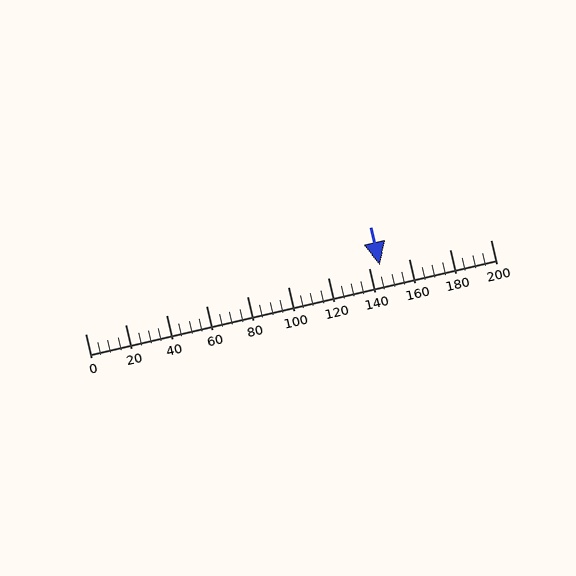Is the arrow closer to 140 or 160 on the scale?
The arrow is closer to 140.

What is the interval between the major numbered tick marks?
The major tick marks are spaced 20 units apart.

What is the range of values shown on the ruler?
The ruler shows values from 0 to 200.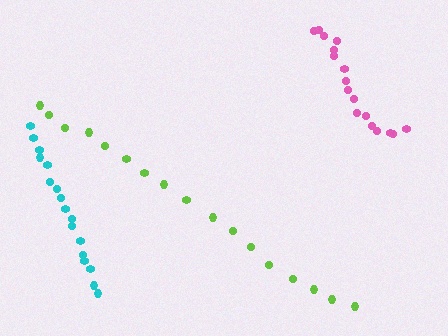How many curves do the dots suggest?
There are 3 distinct paths.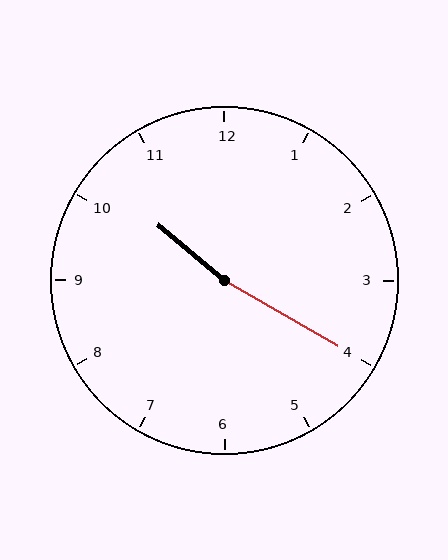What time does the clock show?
10:20.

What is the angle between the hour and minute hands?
Approximately 170 degrees.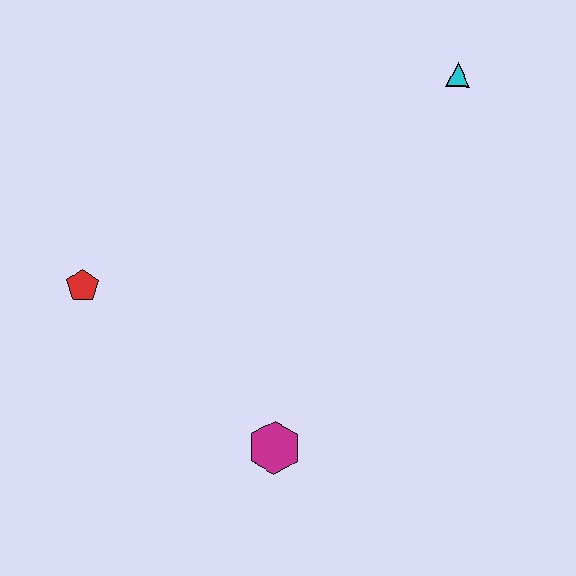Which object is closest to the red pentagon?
The magenta hexagon is closest to the red pentagon.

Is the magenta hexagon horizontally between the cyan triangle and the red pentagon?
Yes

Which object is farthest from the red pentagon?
The cyan triangle is farthest from the red pentagon.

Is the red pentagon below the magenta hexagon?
No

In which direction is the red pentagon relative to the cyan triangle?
The red pentagon is to the left of the cyan triangle.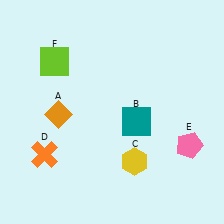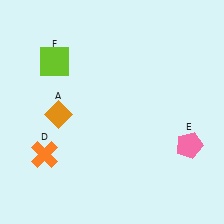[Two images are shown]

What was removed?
The teal square (B), the yellow hexagon (C) were removed in Image 2.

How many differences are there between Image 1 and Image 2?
There are 2 differences between the two images.